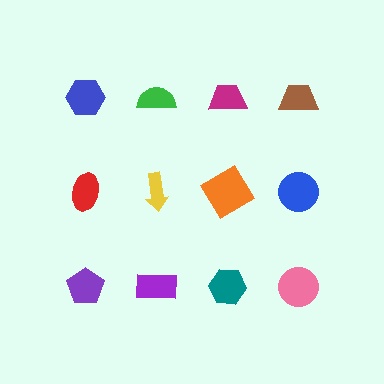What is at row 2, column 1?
A red ellipse.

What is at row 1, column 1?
A blue hexagon.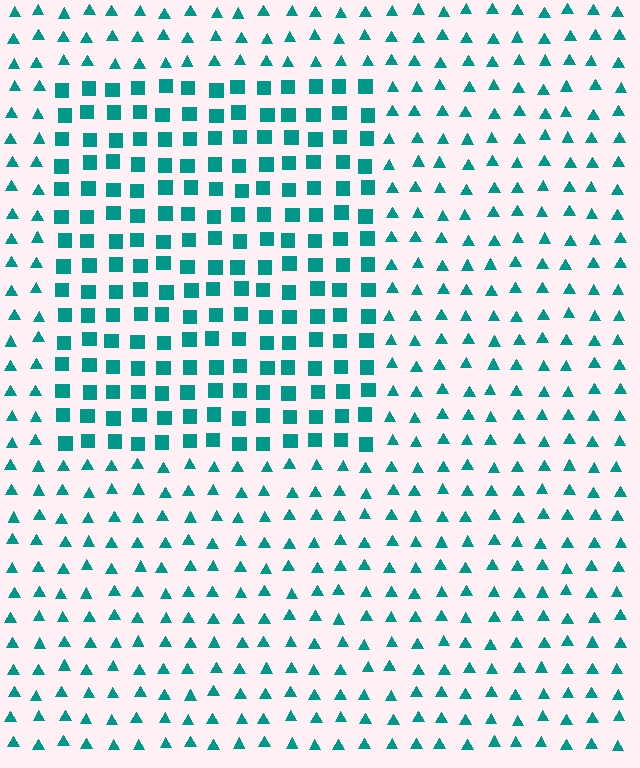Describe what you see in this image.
The image is filled with small teal elements arranged in a uniform grid. A rectangle-shaped region contains squares, while the surrounding area contains triangles. The boundary is defined purely by the change in element shape.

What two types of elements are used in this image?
The image uses squares inside the rectangle region and triangles outside it.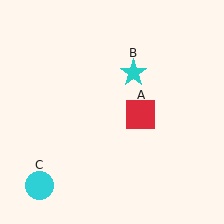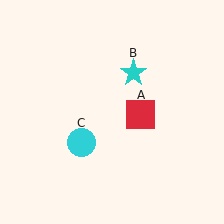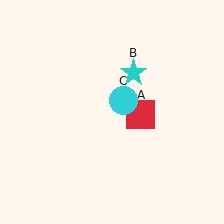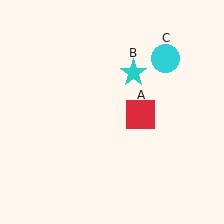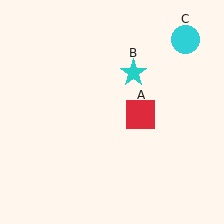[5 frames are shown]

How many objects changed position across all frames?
1 object changed position: cyan circle (object C).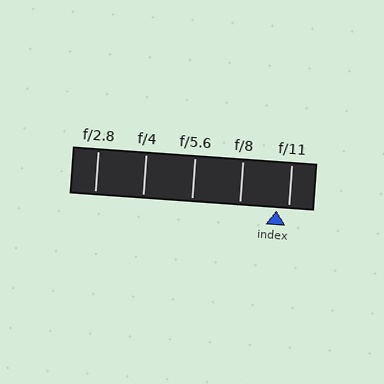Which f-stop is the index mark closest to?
The index mark is closest to f/11.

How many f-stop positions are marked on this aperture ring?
There are 5 f-stop positions marked.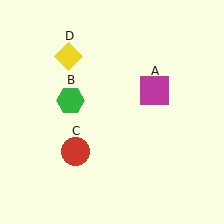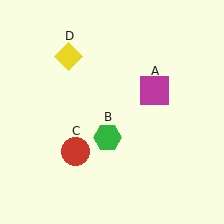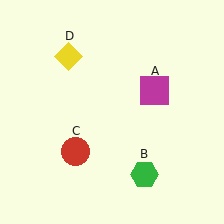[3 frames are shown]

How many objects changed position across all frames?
1 object changed position: green hexagon (object B).